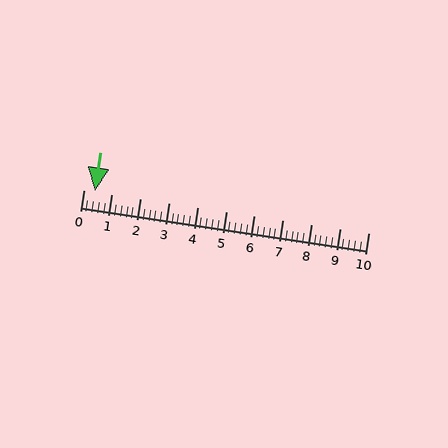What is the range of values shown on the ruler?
The ruler shows values from 0 to 10.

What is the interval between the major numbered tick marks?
The major tick marks are spaced 1 units apart.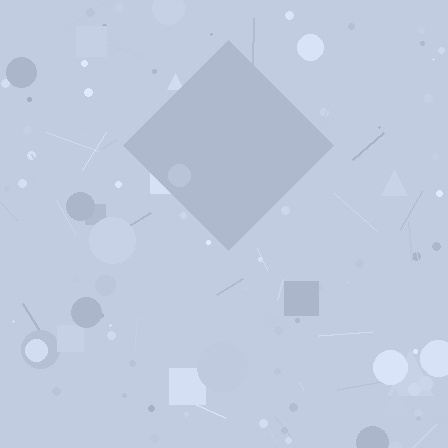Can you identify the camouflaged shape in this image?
The camouflaged shape is a diamond.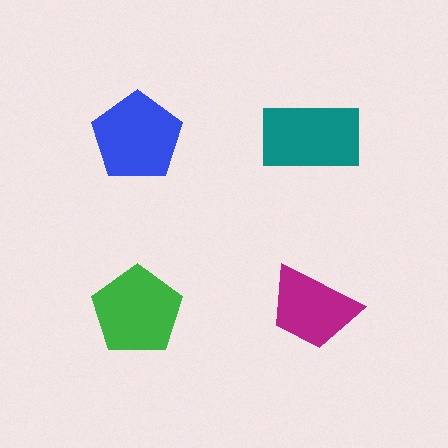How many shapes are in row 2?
2 shapes.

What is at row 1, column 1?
A blue pentagon.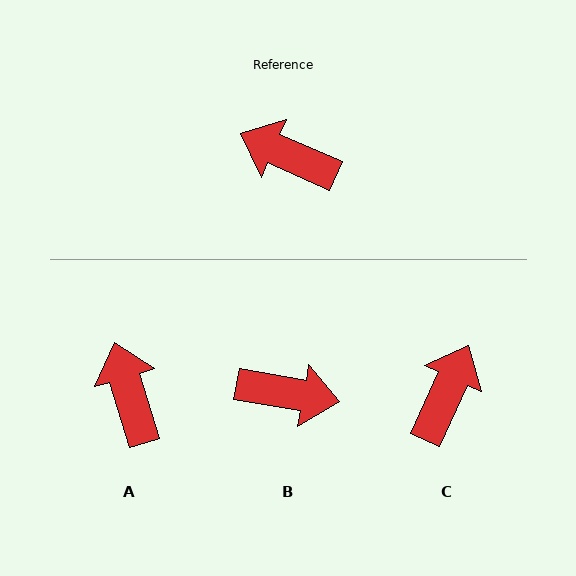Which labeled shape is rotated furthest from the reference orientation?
B, about 166 degrees away.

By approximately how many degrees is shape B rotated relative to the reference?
Approximately 166 degrees clockwise.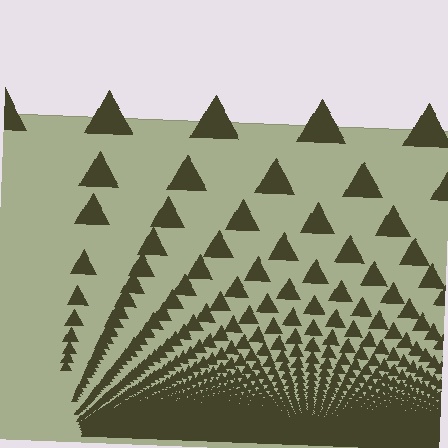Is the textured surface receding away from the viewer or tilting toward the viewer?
The surface appears to tilt toward the viewer. Texture elements get larger and sparser toward the top.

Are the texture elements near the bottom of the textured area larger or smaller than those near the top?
Smaller. The gradient is inverted — elements near the bottom are smaller and denser.